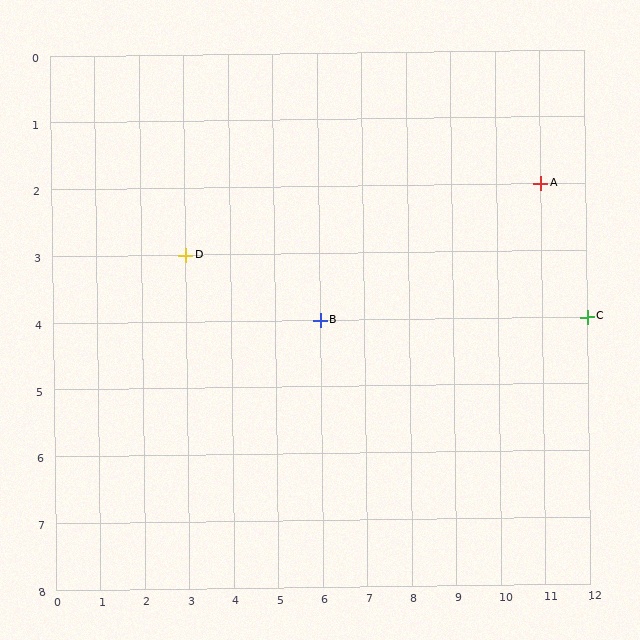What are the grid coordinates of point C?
Point C is at grid coordinates (12, 4).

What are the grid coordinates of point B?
Point B is at grid coordinates (6, 4).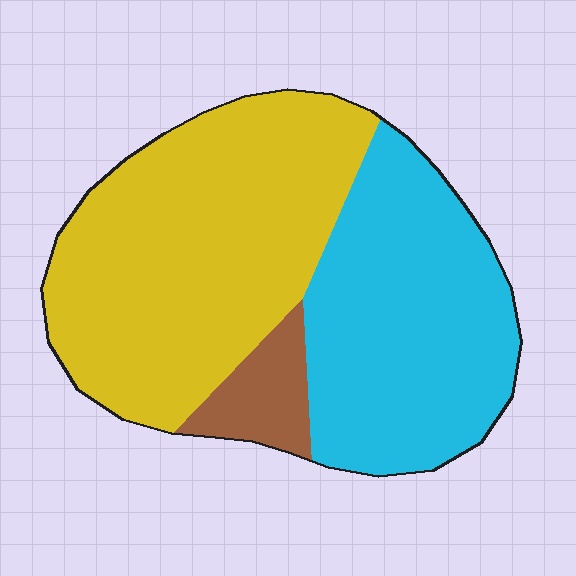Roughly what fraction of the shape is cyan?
Cyan takes up about two fifths (2/5) of the shape.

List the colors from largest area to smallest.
From largest to smallest: yellow, cyan, brown.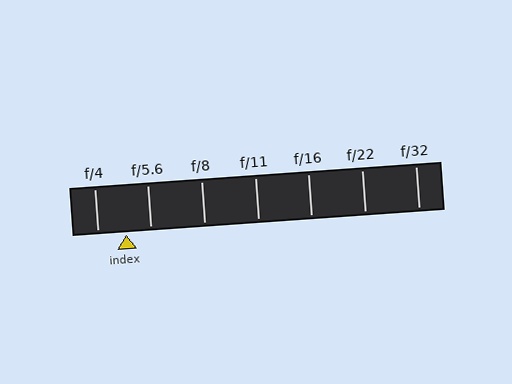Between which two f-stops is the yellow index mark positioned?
The index mark is between f/4 and f/5.6.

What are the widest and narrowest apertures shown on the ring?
The widest aperture shown is f/4 and the narrowest is f/32.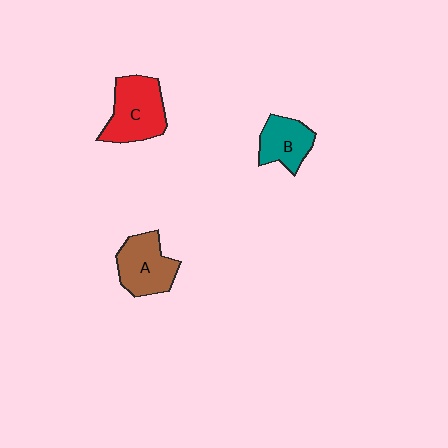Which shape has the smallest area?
Shape B (teal).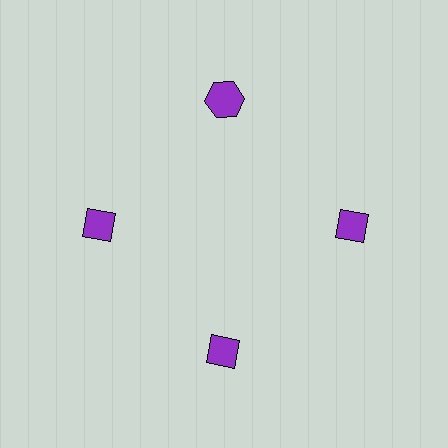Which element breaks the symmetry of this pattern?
The purple hexagon at roughly the 12 o'clock position breaks the symmetry. All other shapes are purple diamonds.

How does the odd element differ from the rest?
It has a different shape: hexagon instead of diamond.